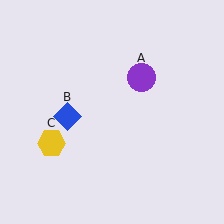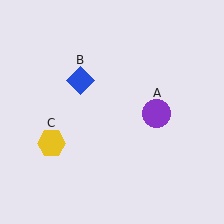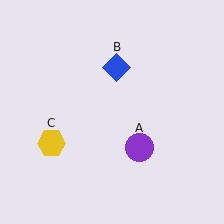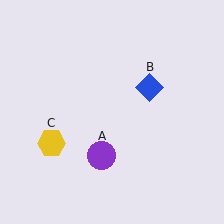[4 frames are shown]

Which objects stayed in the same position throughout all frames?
Yellow hexagon (object C) remained stationary.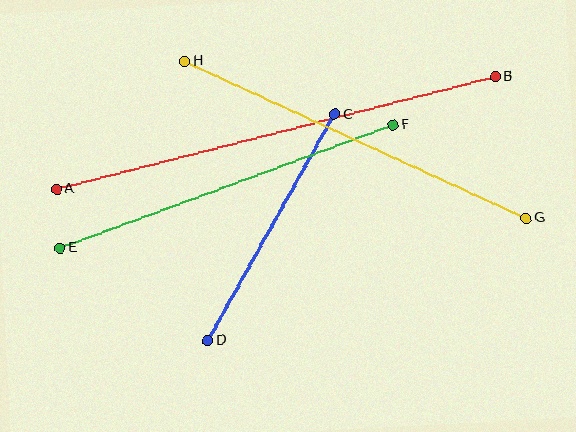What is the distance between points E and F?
The distance is approximately 355 pixels.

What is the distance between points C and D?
The distance is approximately 259 pixels.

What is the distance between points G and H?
The distance is approximately 375 pixels.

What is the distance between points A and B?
The distance is approximately 453 pixels.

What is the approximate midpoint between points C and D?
The midpoint is at approximately (271, 227) pixels.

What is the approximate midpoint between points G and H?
The midpoint is at approximately (355, 140) pixels.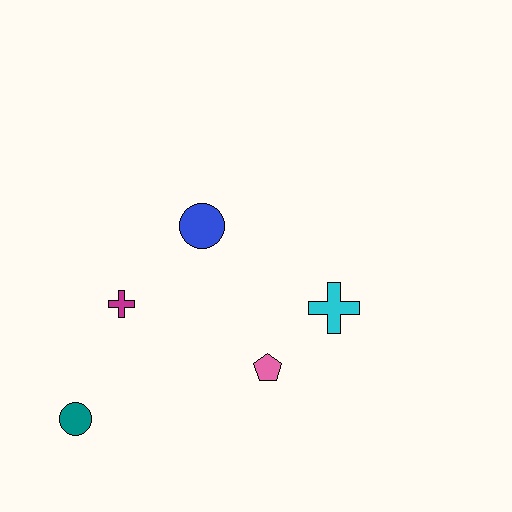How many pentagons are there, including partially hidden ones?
There is 1 pentagon.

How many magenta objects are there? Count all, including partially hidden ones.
There is 1 magenta object.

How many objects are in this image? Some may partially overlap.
There are 5 objects.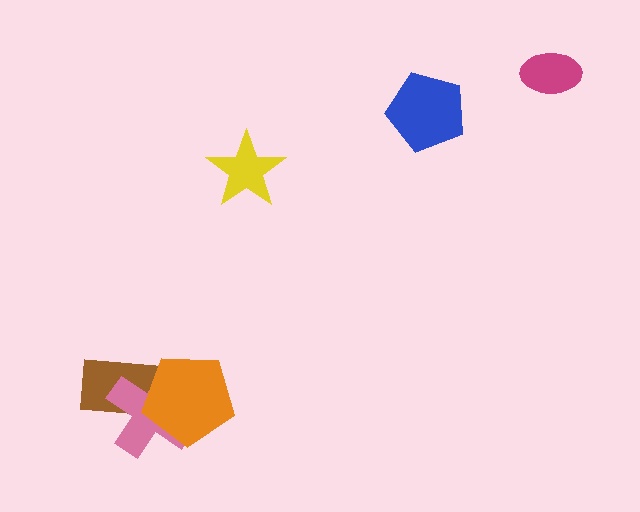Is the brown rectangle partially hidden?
Yes, it is partially covered by another shape.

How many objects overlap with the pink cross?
2 objects overlap with the pink cross.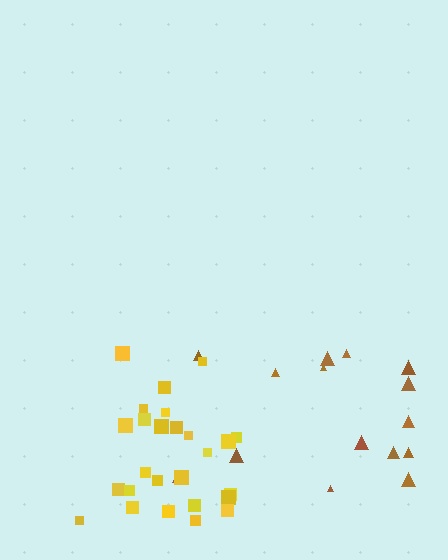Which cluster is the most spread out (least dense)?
Brown.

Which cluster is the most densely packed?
Yellow.